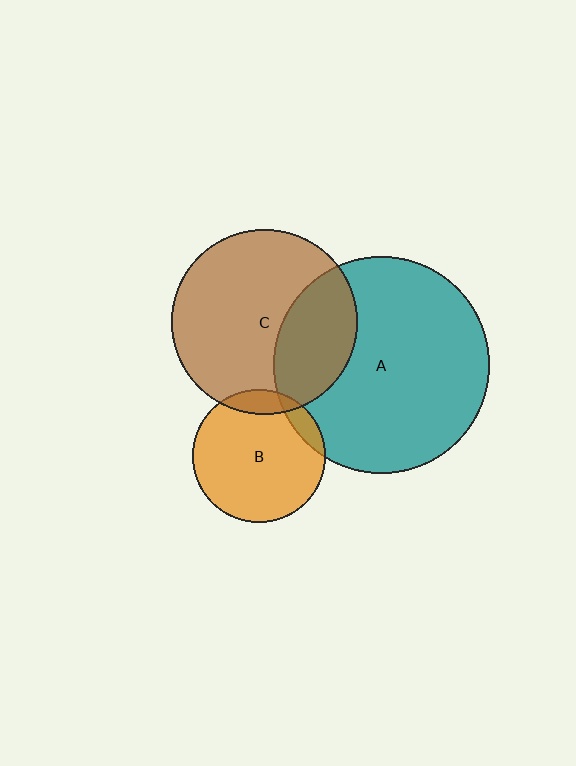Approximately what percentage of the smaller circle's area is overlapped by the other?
Approximately 30%.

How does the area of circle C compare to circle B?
Approximately 2.0 times.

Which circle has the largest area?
Circle A (teal).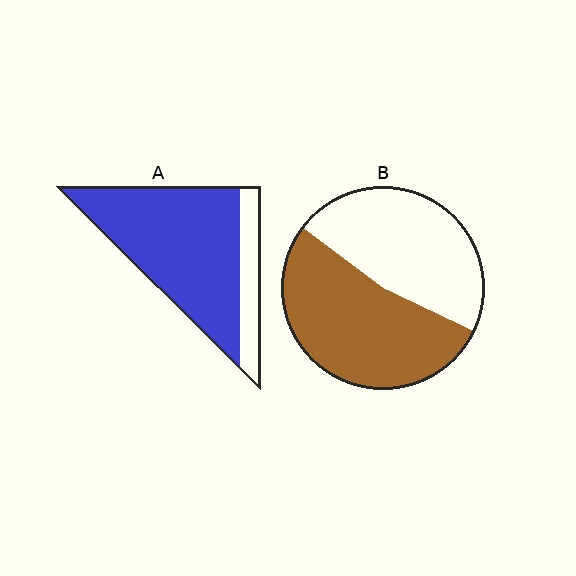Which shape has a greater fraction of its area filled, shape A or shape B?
Shape A.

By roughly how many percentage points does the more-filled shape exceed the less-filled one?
By roughly 25 percentage points (A over B).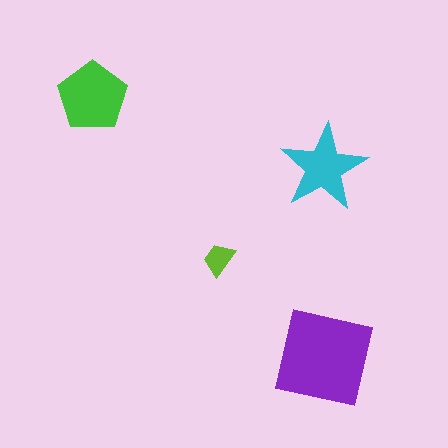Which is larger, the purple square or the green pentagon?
The purple square.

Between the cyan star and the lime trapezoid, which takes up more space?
The cyan star.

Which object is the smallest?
The lime trapezoid.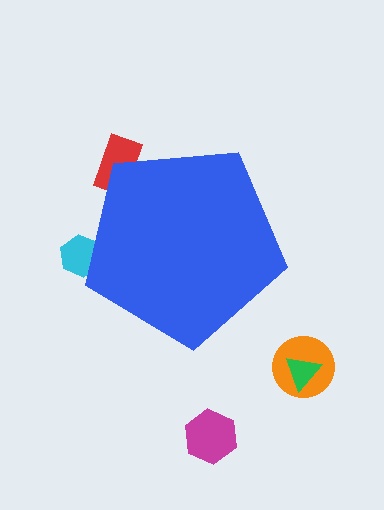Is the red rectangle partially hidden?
Yes, the red rectangle is partially hidden behind the blue pentagon.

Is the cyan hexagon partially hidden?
Yes, the cyan hexagon is partially hidden behind the blue pentagon.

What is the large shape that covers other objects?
A blue pentagon.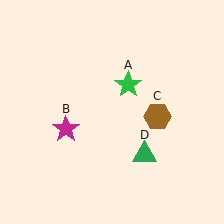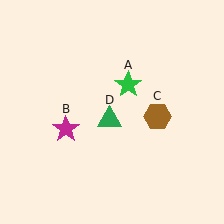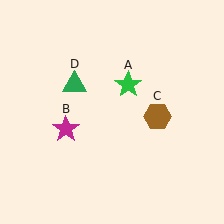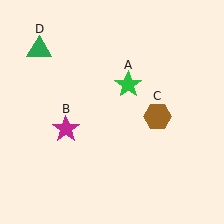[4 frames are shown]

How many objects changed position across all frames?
1 object changed position: green triangle (object D).